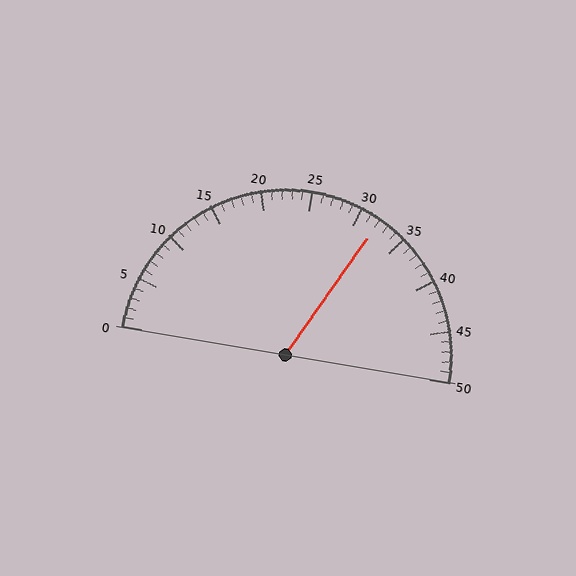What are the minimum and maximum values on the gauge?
The gauge ranges from 0 to 50.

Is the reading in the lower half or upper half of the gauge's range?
The reading is in the upper half of the range (0 to 50).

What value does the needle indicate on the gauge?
The needle indicates approximately 32.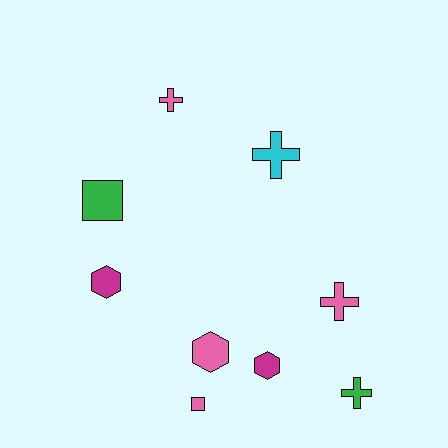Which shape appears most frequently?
Cross, with 4 objects.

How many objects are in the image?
There are 9 objects.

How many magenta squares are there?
There are no magenta squares.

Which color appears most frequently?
Pink, with 4 objects.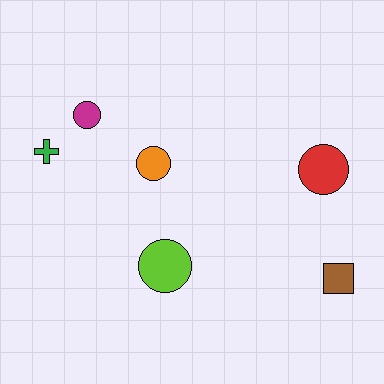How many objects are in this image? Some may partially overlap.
There are 6 objects.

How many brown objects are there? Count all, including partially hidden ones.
There is 1 brown object.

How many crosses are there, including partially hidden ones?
There is 1 cross.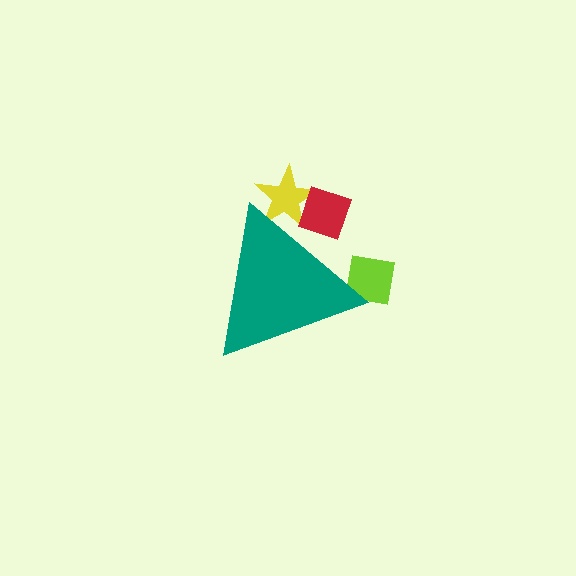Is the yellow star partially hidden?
Yes, the yellow star is partially hidden behind the teal triangle.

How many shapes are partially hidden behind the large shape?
3 shapes are partially hidden.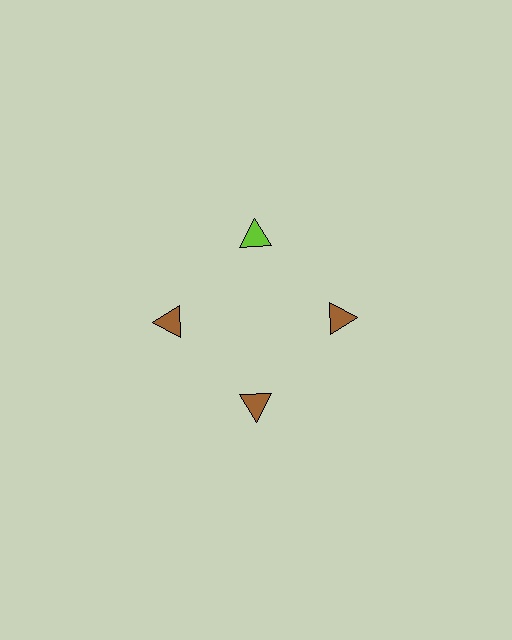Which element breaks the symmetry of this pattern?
The lime triangle at roughly the 12 o'clock position breaks the symmetry. All other shapes are brown triangles.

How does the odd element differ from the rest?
It has a different color: lime instead of brown.